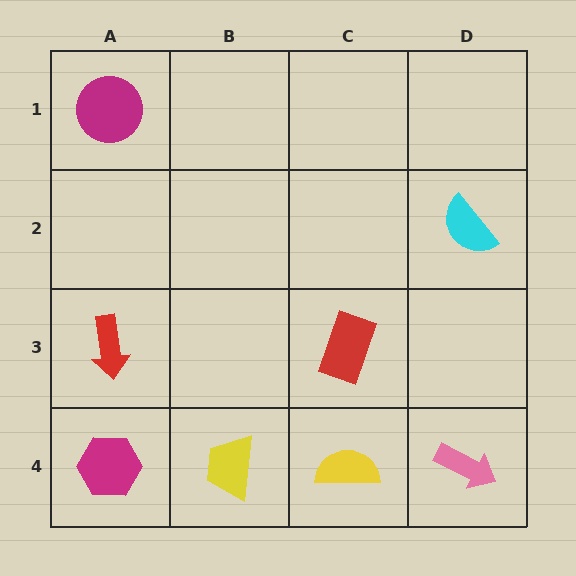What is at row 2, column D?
A cyan semicircle.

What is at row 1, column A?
A magenta circle.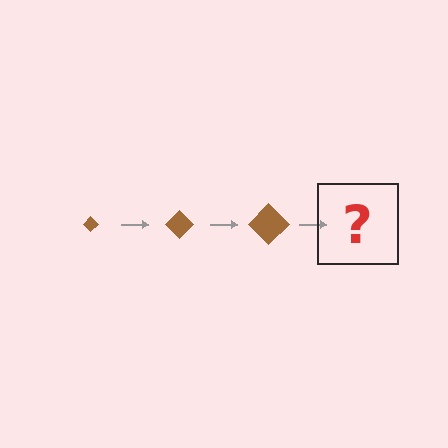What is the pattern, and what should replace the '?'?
The pattern is that the diamond gets progressively larger each step. The '?' should be a brown diamond, larger than the previous one.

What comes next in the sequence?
The next element should be a brown diamond, larger than the previous one.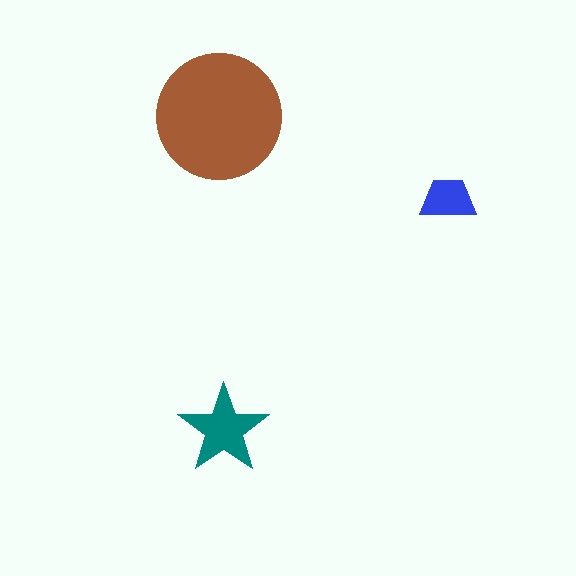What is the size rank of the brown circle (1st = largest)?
1st.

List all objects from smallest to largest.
The blue trapezoid, the teal star, the brown circle.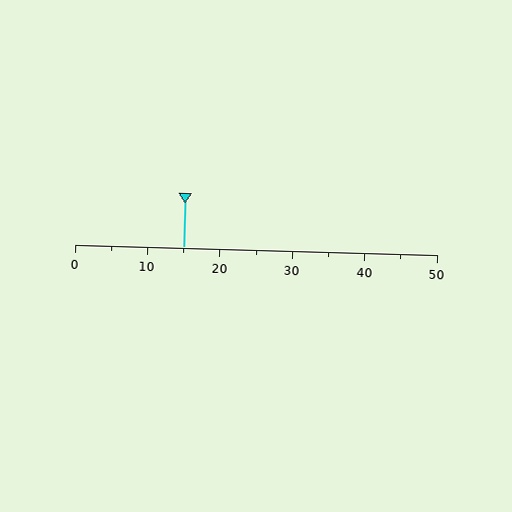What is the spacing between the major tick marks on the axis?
The major ticks are spaced 10 apart.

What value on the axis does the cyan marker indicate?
The marker indicates approximately 15.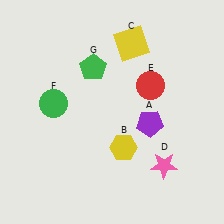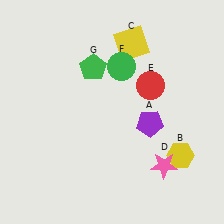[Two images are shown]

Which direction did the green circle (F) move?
The green circle (F) moved right.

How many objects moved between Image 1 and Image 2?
2 objects moved between the two images.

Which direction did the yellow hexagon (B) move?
The yellow hexagon (B) moved right.